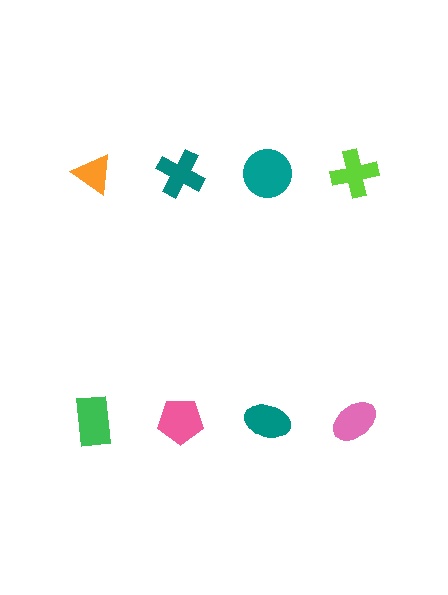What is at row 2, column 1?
A green rectangle.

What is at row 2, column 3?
A teal ellipse.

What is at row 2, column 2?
A pink pentagon.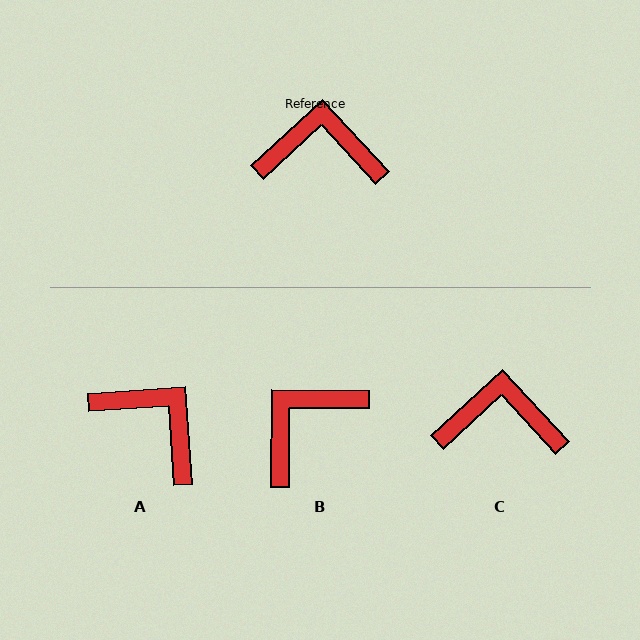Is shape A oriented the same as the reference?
No, it is off by about 39 degrees.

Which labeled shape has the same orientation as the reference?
C.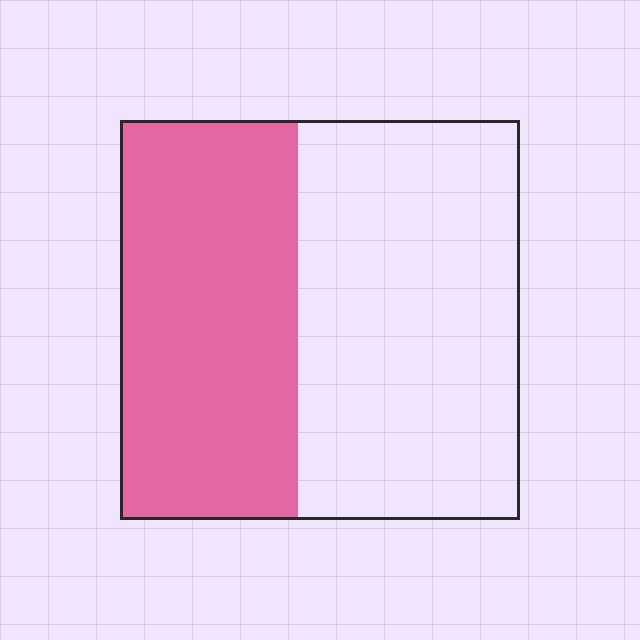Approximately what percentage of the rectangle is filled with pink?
Approximately 45%.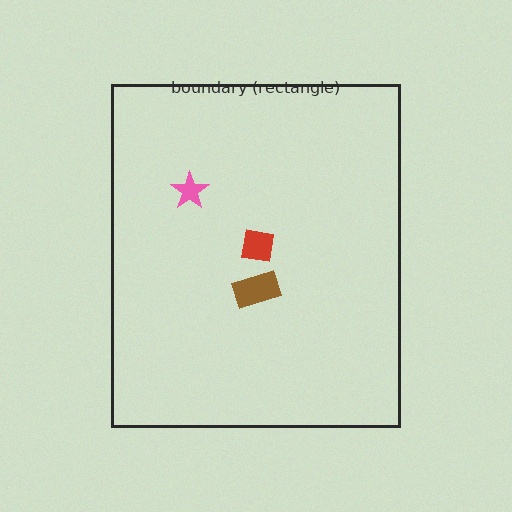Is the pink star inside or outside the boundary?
Inside.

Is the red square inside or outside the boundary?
Inside.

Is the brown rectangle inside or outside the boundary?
Inside.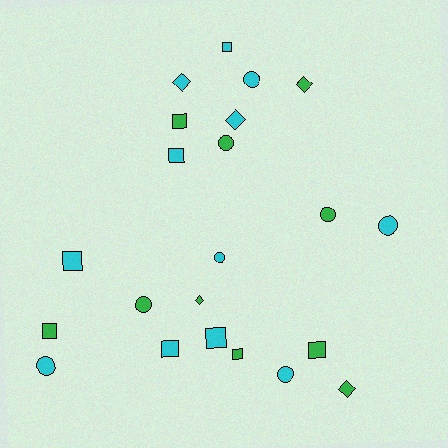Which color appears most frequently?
Cyan, with 12 objects.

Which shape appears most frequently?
Square, with 9 objects.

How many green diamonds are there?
There are 3 green diamonds.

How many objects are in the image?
There are 22 objects.